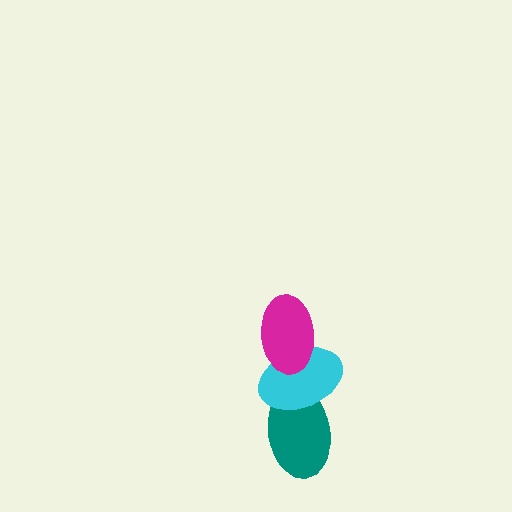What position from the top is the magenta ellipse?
The magenta ellipse is 1st from the top.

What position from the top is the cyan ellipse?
The cyan ellipse is 2nd from the top.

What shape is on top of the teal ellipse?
The cyan ellipse is on top of the teal ellipse.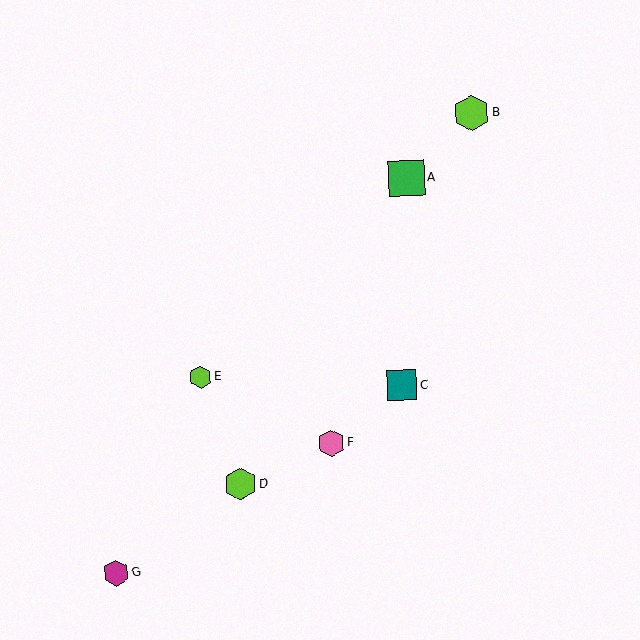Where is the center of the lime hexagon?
The center of the lime hexagon is at (201, 377).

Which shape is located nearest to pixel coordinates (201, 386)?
The lime hexagon (labeled E) at (201, 377) is nearest to that location.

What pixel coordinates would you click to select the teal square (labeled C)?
Click at (402, 385) to select the teal square C.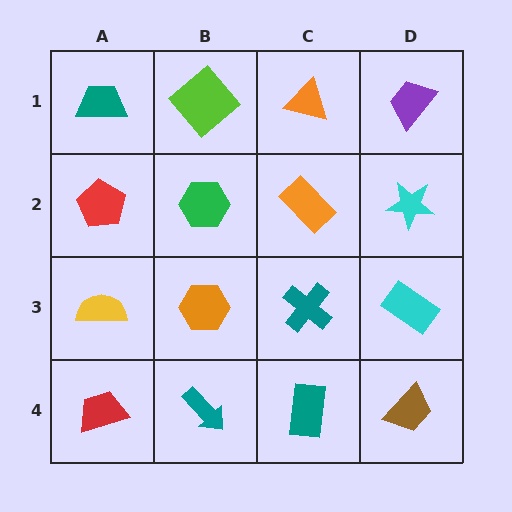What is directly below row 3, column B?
A teal arrow.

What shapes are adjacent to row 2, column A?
A teal trapezoid (row 1, column A), a yellow semicircle (row 3, column A), a green hexagon (row 2, column B).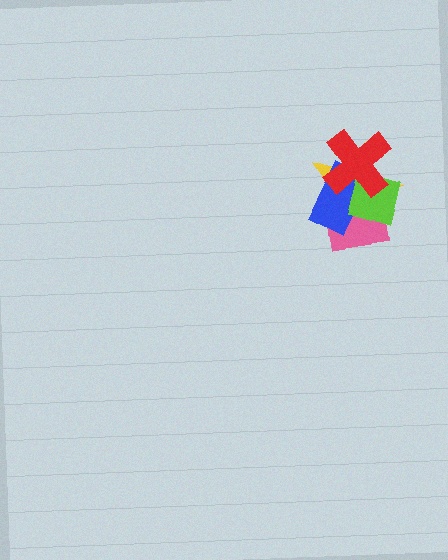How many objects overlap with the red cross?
4 objects overlap with the red cross.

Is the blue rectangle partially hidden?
Yes, it is partially covered by another shape.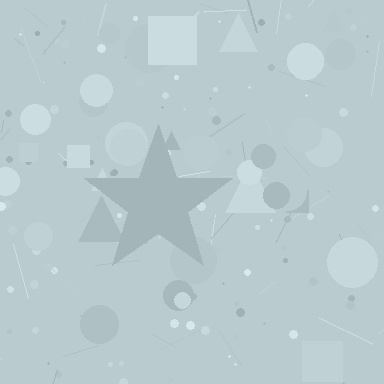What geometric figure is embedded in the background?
A star is embedded in the background.